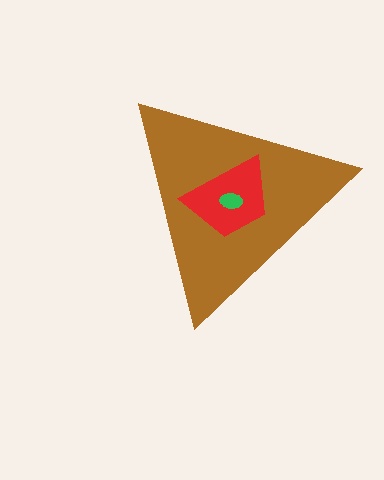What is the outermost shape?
The brown triangle.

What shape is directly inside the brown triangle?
The red trapezoid.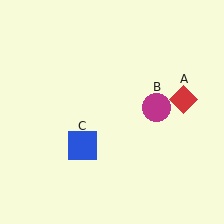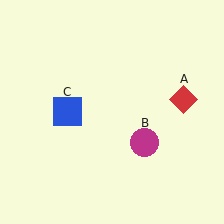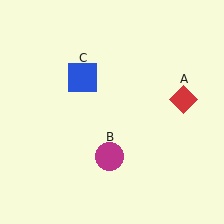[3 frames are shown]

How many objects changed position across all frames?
2 objects changed position: magenta circle (object B), blue square (object C).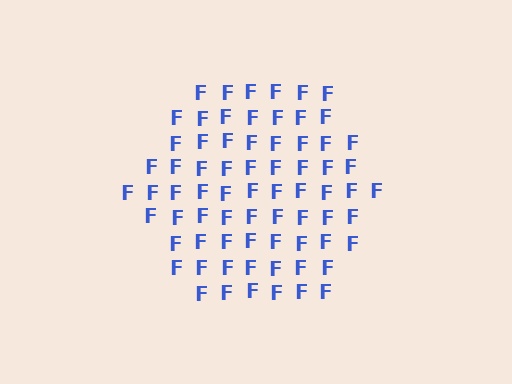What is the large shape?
The large shape is a hexagon.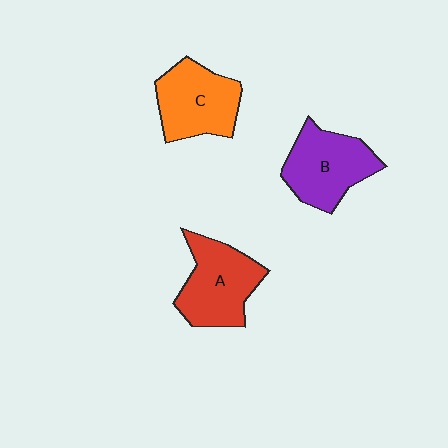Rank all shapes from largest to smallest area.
From largest to smallest: A (red), B (purple), C (orange).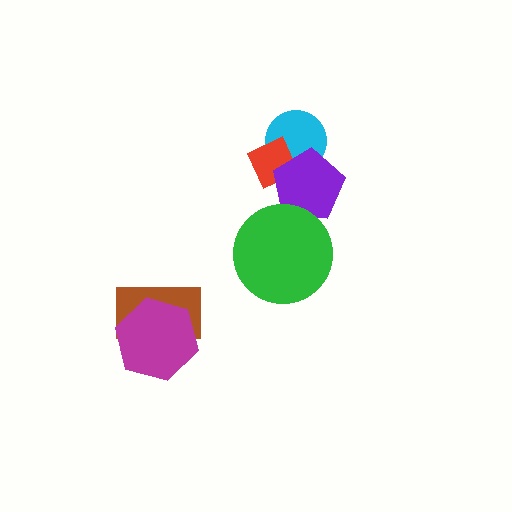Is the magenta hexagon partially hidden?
No, no other shape covers it.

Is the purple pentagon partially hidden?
Yes, it is partially covered by another shape.